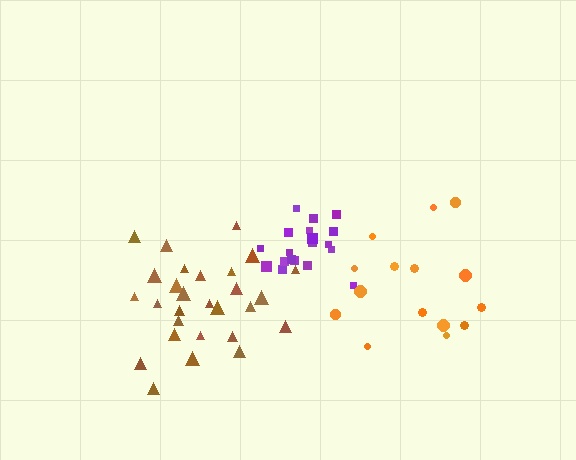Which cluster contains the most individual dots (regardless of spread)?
Brown (28).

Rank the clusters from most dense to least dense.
purple, brown, orange.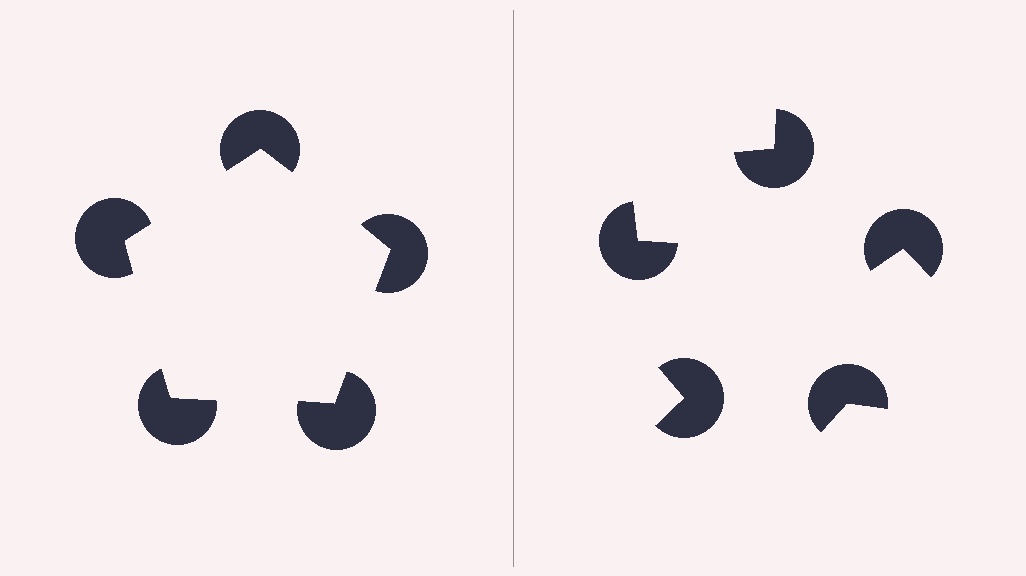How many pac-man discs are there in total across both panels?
10 — 5 on each side.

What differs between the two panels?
The pac-man discs are positioned identically on both sides; only the wedge orientations differ. On the left they align to a pentagon; on the right they are misaligned.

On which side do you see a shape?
An illusory pentagon appears on the left side. On the right side the wedge cuts are rotated, so no coherent shape forms.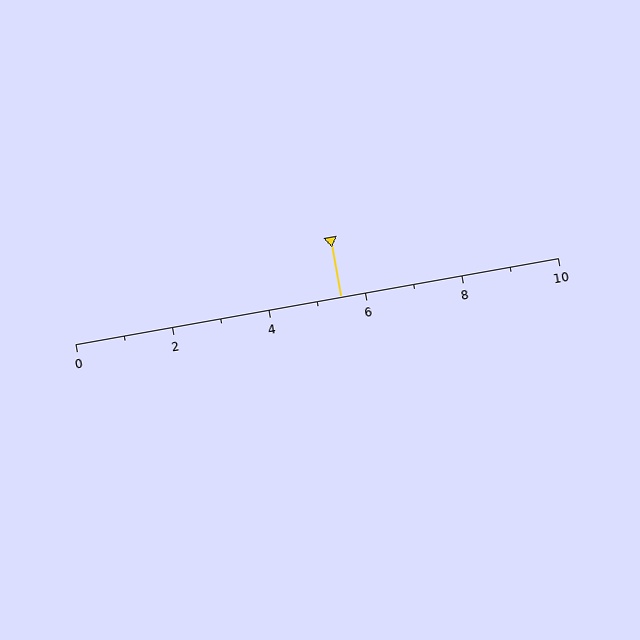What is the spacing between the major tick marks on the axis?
The major ticks are spaced 2 apart.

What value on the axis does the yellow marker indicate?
The marker indicates approximately 5.5.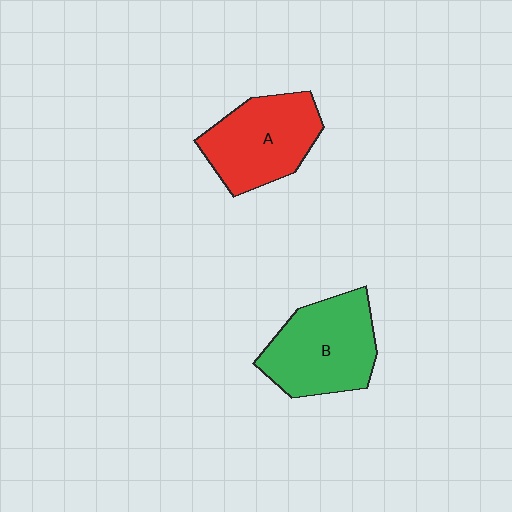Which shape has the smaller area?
Shape A (red).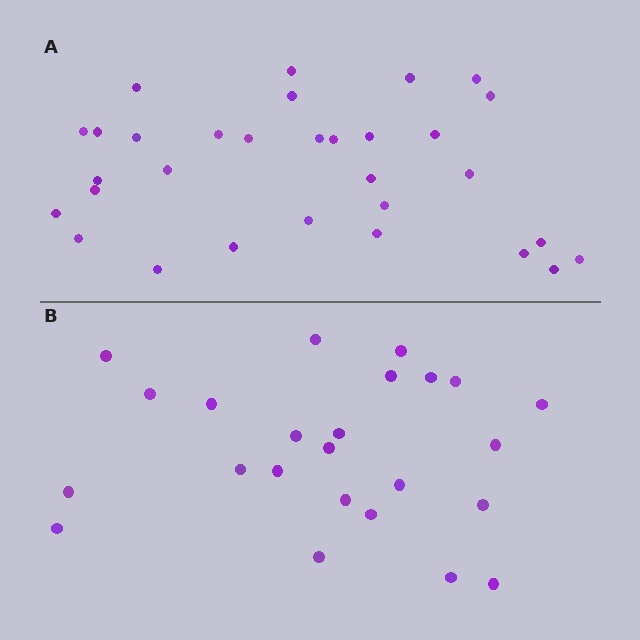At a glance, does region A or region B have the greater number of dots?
Region A (the top region) has more dots.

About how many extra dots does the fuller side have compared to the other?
Region A has roughly 8 or so more dots than region B.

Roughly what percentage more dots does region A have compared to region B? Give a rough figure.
About 30% more.